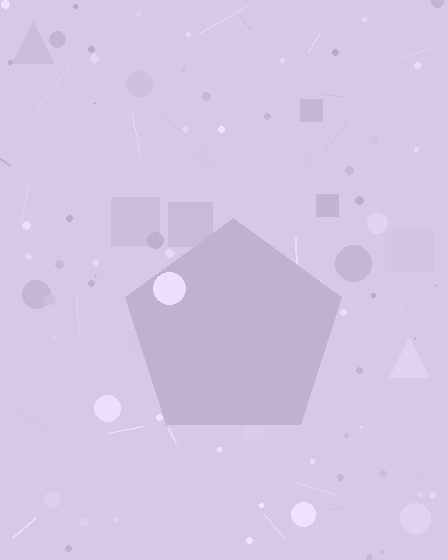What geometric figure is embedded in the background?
A pentagon is embedded in the background.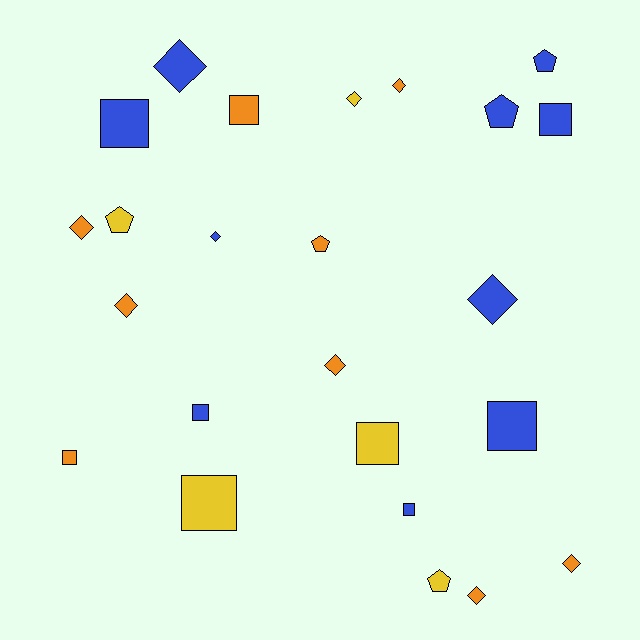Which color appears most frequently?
Blue, with 10 objects.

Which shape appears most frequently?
Diamond, with 10 objects.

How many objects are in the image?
There are 24 objects.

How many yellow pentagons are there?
There are 2 yellow pentagons.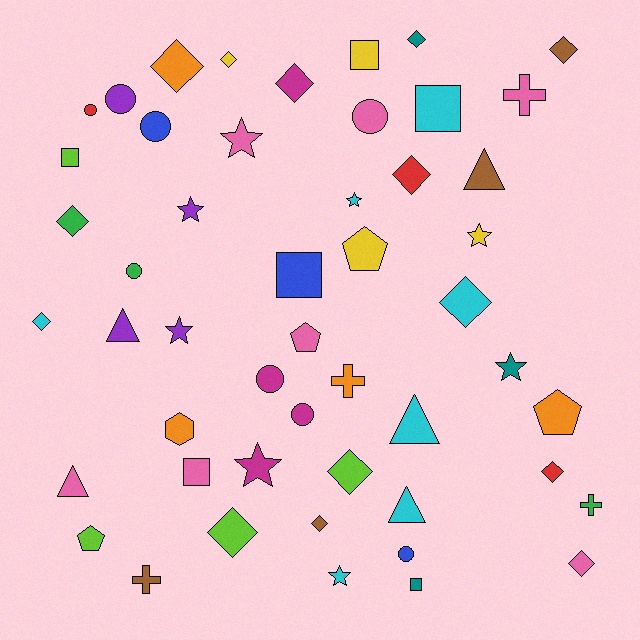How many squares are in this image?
There are 6 squares.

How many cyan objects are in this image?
There are 7 cyan objects.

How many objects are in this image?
There are 50 objects.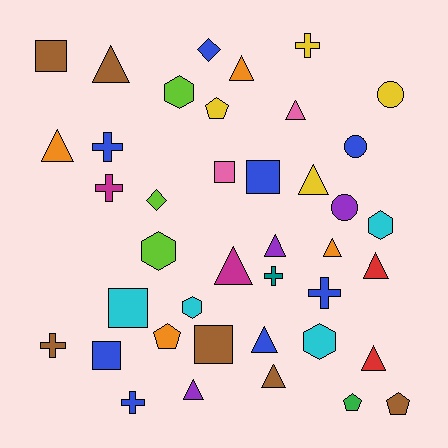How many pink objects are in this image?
There are 2 pink objects.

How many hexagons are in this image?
There are 5 hexagons.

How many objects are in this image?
There are 40 objects.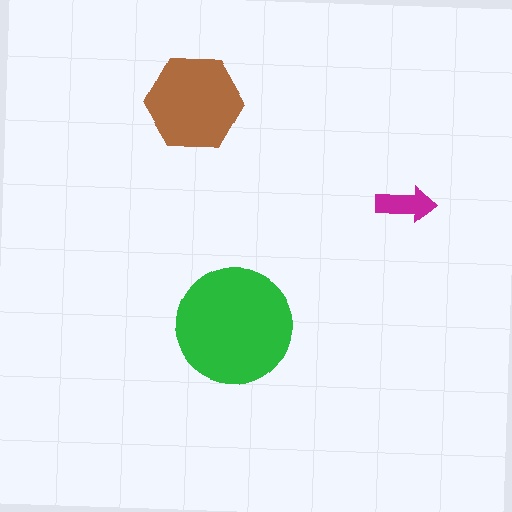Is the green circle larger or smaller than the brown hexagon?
Larger.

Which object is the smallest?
The magenta arrow.